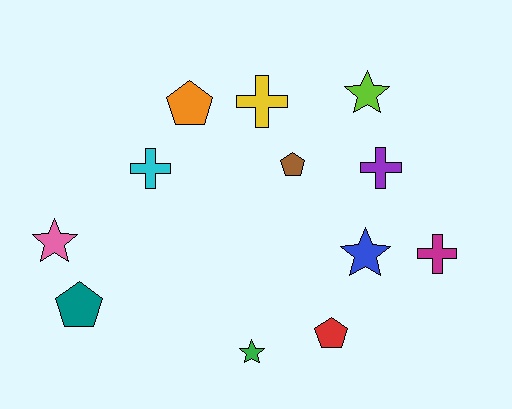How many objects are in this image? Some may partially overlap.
There are 12 objects.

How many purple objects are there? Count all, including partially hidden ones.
There is 1 purple object.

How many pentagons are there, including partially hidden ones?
There are 4 pentagons.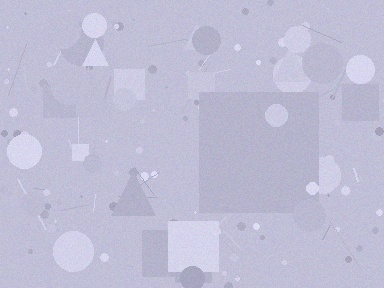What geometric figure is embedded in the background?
A square is embedded in the background.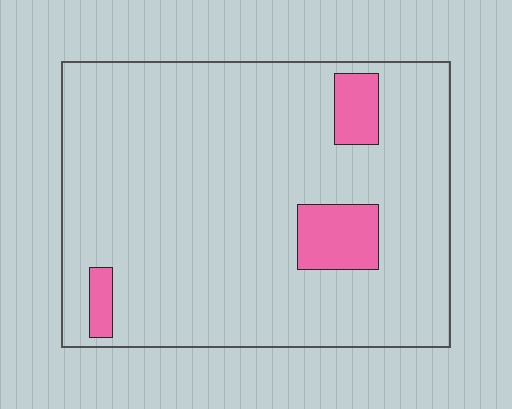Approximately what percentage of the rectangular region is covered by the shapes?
Approximately 10%.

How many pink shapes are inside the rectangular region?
3.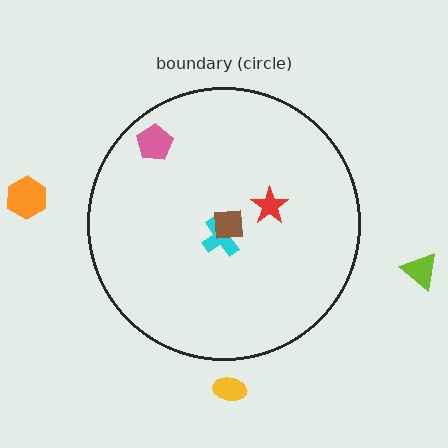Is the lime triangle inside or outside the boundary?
Outside.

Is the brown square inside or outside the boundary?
Inside.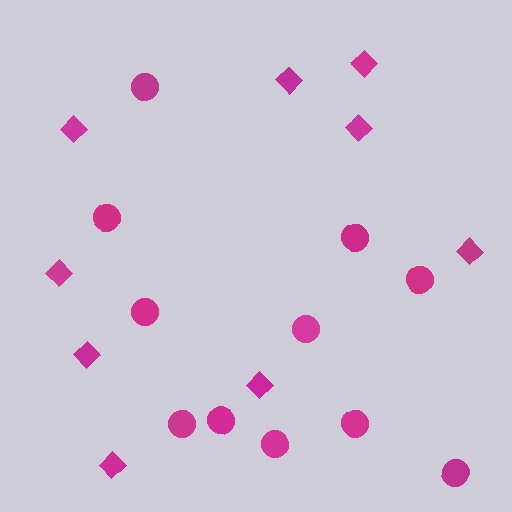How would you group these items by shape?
There are 2 groups: one group of circles (11) and one group of diamonds (9).